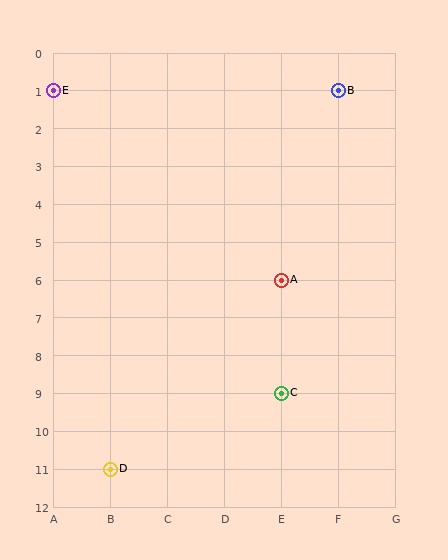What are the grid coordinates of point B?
Point B is at grid coordinates (F, 1).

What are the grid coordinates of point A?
Point A is at grid coordinates (E, 6).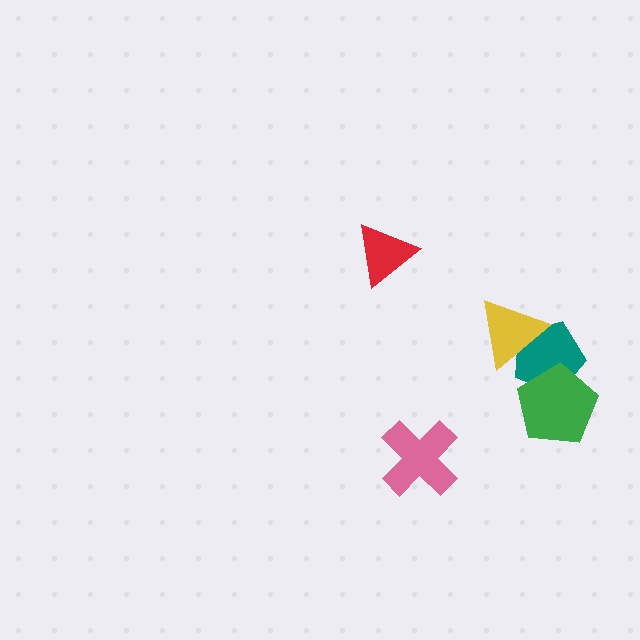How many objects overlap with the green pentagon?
1 object overlaps with the green pentagon.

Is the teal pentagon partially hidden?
Yes, it is partially covered by another shape.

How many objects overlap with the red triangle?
0 objects overlap with the red triangle.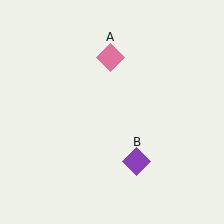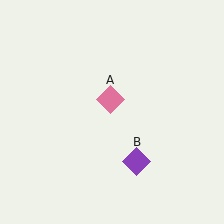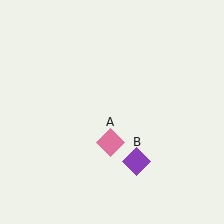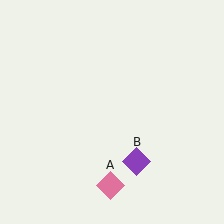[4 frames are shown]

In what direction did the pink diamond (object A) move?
The pink diamond (object A) moved down.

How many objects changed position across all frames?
1 object changed position: pink diamond (object A).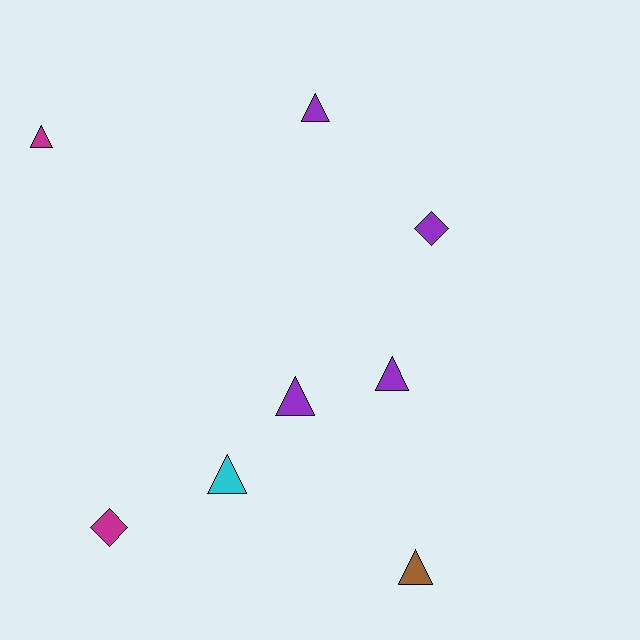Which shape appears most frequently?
Triangle, with 6 objects.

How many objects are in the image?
There are 8 objects.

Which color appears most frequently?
Purple, with 4 objects.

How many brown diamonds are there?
There are no brown diamonds.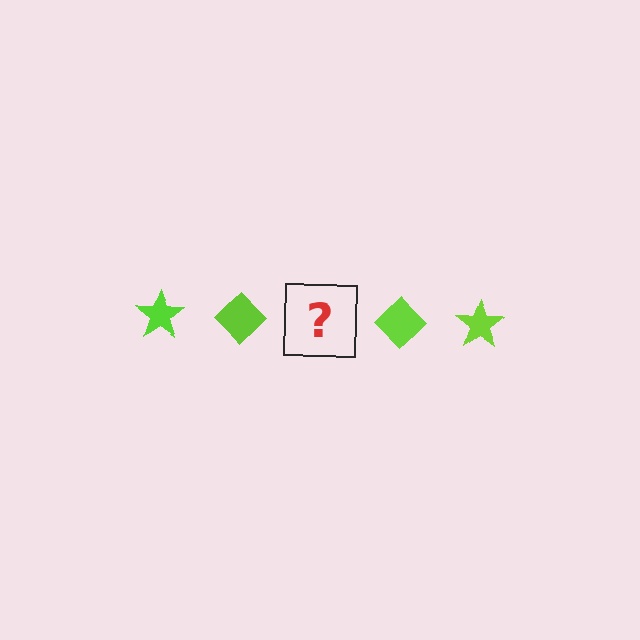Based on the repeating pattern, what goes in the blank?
The blank should be a lime star.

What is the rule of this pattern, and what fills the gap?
The rule is that the pattern cycles through star, diamond shapes in lime. The gap should be filled with a lime star.